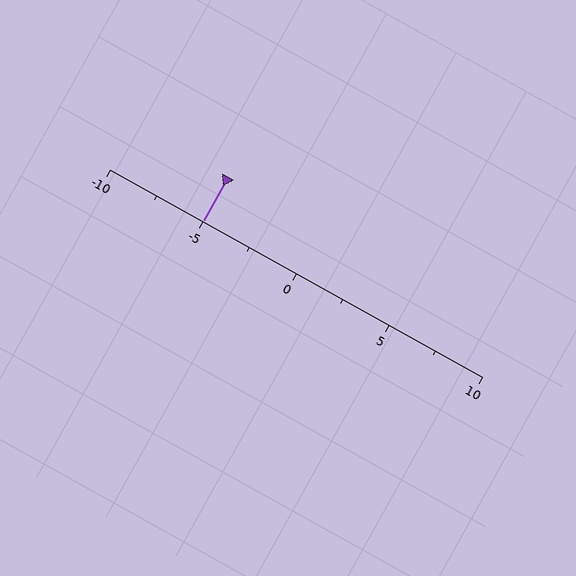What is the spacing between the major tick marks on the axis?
The major ticks are spaced 5 apart.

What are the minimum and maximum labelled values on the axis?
The axis runs from -10 to 10.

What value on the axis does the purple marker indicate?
The marker indicates approximately -5.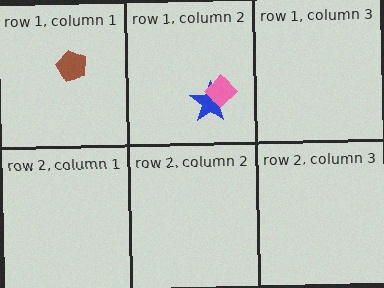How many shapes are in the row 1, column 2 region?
2.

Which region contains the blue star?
The row 1, column 2 region.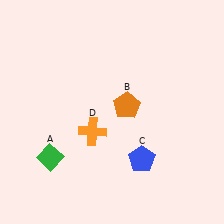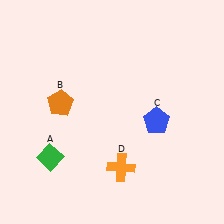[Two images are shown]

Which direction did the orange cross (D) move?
The orange cross (D) moved down.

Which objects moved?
The objects that moved are: the orange pentagon (B), the blue pentagon (C), the orange cross (D).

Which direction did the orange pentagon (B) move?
The orange pentagon (B) moved left.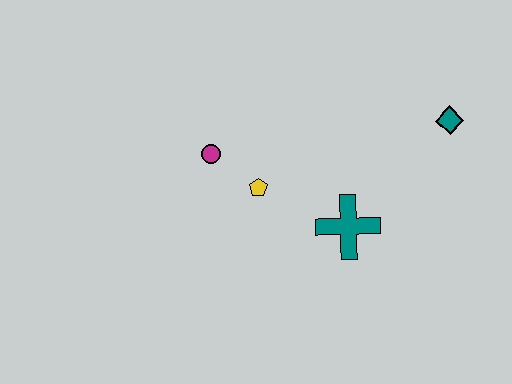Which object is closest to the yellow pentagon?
The magenta circle is closest to the yellow pentagon.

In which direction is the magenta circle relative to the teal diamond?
The magenta circle is to the left of the teal diamond.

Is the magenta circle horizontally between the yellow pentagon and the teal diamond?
No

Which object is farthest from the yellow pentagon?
The teal diamond is farthest from the yellow pentagon.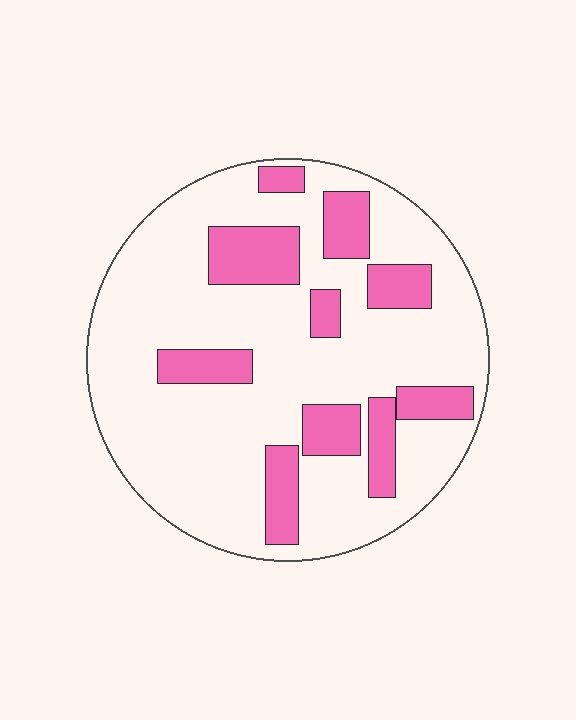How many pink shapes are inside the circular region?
10.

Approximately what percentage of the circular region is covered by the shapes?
Approximately 25%.